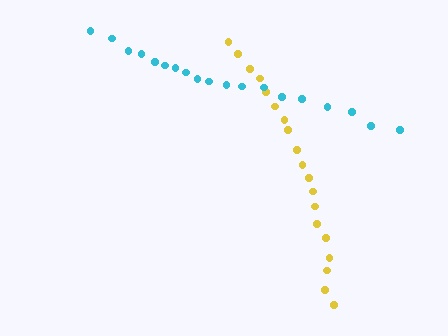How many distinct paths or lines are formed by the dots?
There are 2 distinct paths.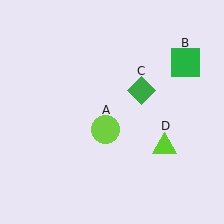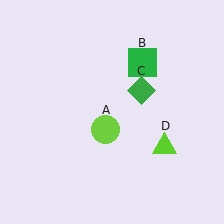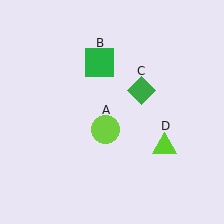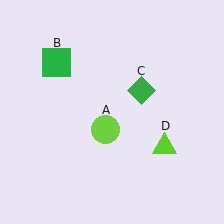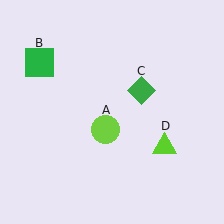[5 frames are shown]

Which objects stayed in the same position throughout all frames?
Lime circle (object A) and green diamond (object C) and lime triangle (object D) remained stationary.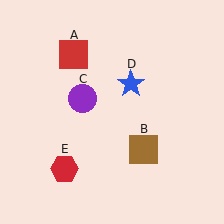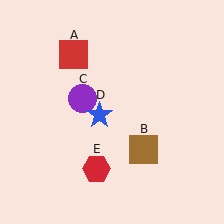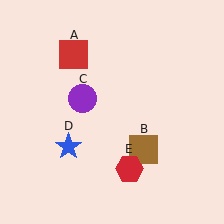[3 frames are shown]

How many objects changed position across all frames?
2 objects changed position: blue star (object D), red hexagon (object E).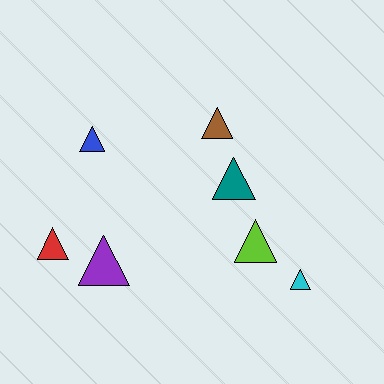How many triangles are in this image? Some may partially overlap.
There are 7 triangles.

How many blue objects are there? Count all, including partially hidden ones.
There is 1 blue object.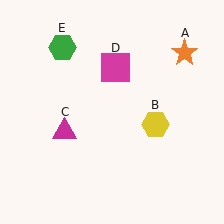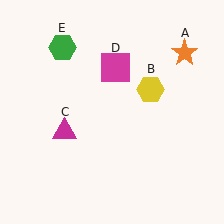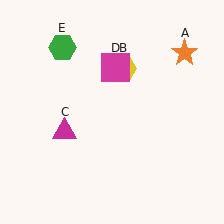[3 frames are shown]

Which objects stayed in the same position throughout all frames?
Orange star (object A) and magenta triangle (object C) and magenta square (object D) and green hexagon (object E) remained stationary.